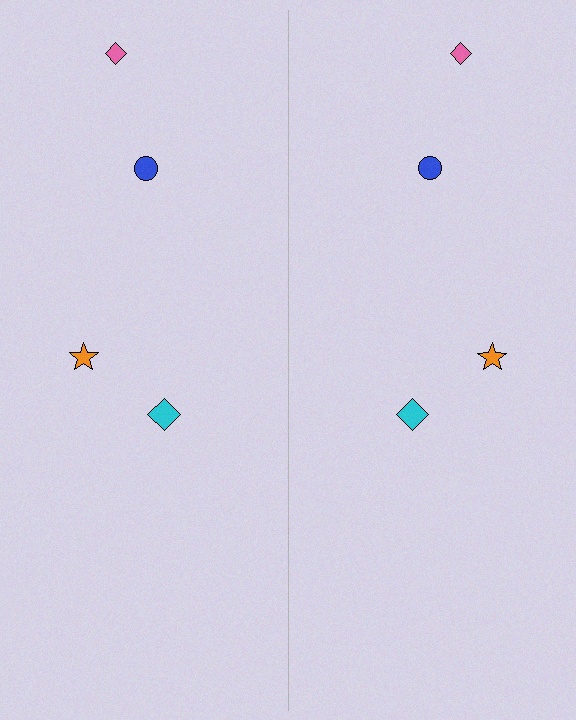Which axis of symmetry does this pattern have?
The pattern has a vertical axis of symmetry running through the center of the image.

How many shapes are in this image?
There are 8 shapes in this image.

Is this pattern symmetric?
Yes, this pattern has bilateral (reflection) symmetry.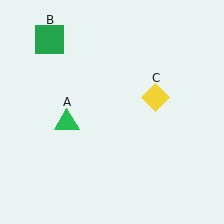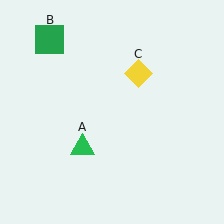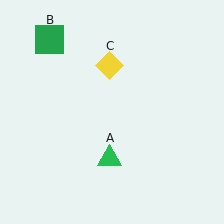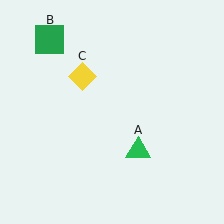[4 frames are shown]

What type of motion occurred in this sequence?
The green triangle (object A), yellow diamond (object C) rotated counterclockwise around the center of the scene.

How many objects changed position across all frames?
2 objects changed position: green triangle (object A), yellow diamond (object C).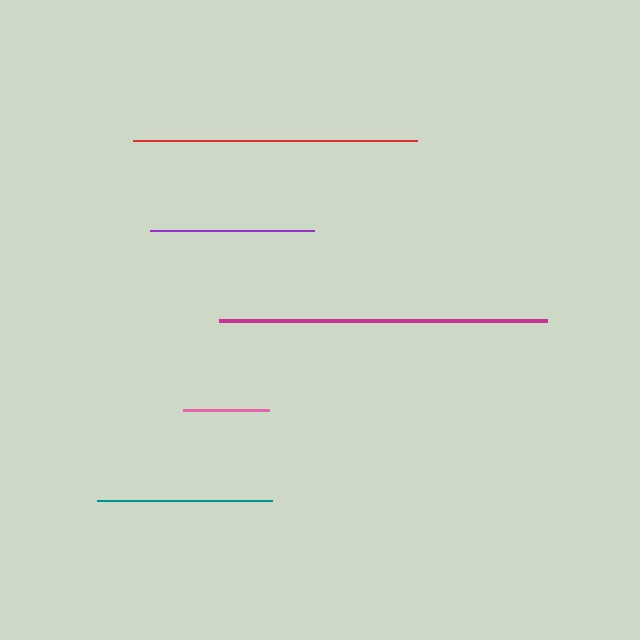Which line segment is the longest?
The magenta line is the longest at approximately 328 pixels.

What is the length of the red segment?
The red segment is approximately 284 pixels long.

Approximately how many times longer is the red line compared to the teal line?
The red line is approximately 1.6 times the length of the teal line.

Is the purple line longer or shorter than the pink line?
The purple line is longer than the pink line.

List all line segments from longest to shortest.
From longest to shortest: magenta, red, teal, purple, pink.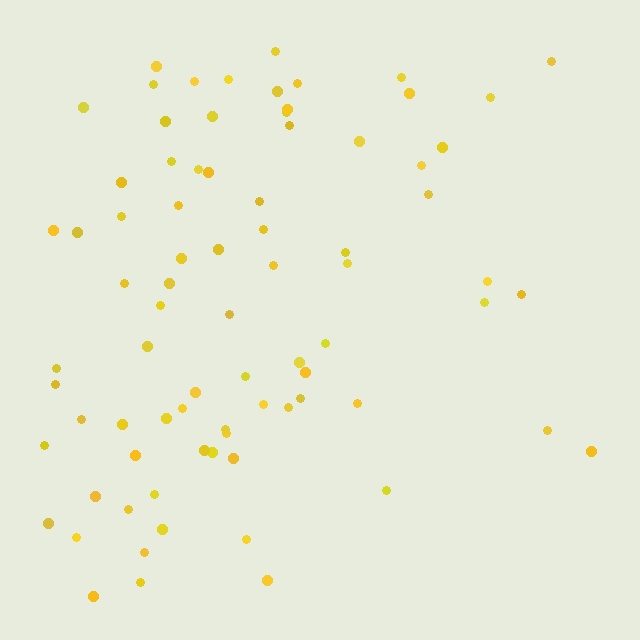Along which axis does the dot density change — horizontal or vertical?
Horizontal.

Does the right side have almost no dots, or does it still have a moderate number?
Still a moderate number, just noticeably fewer than the left.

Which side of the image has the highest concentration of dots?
The left.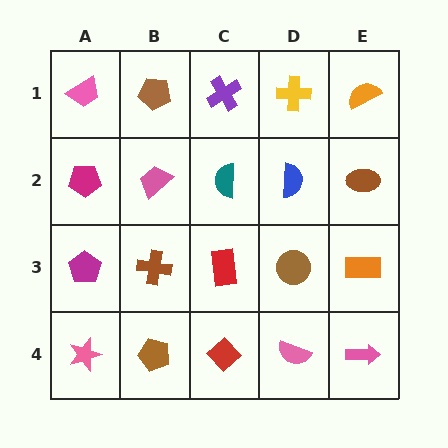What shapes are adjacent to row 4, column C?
A red rectangle (row 3, column C), a brown pentagon (row 4, column B), a pink semicircle (row 4, column D).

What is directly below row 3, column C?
A red diamond.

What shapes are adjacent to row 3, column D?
A blue semicircle (row 2, column D), a pink semicircle (row 4, column D), a red rectangle (row 3, column C), an orange rectangle (row 3, column E).